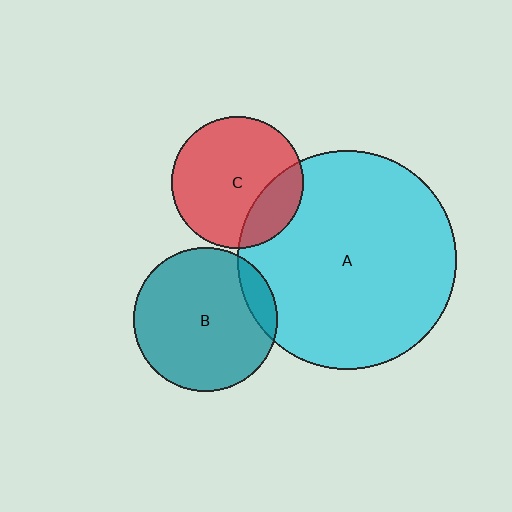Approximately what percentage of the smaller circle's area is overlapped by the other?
Approximately 20%.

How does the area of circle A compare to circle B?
Approximately 2.3 times.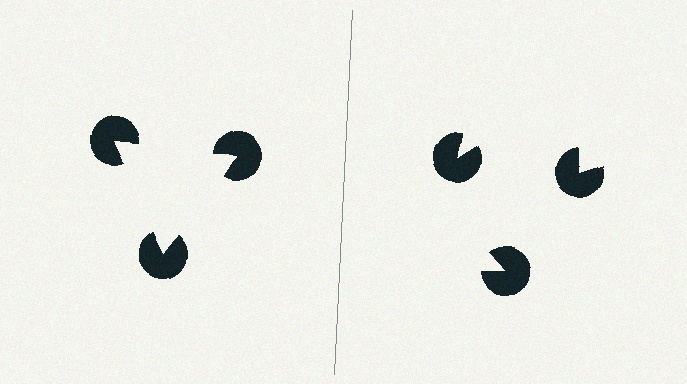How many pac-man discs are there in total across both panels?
6 — 3 on each side.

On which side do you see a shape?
An illusory triangle appears on the left side. On the right side the wedge cuts are rotated, so no coherent shape forms.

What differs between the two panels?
The pac-man discs are positioned identically on both sides; only the wedge orientations differ. On the left they align to a triangle; on the right they are misaligned.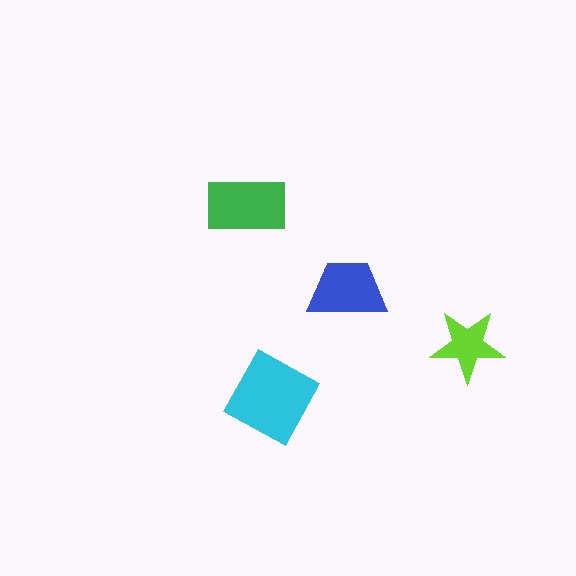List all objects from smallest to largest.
The lime star, the blue trapezoid, the green rectangle, the cyan square.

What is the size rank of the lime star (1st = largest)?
4th.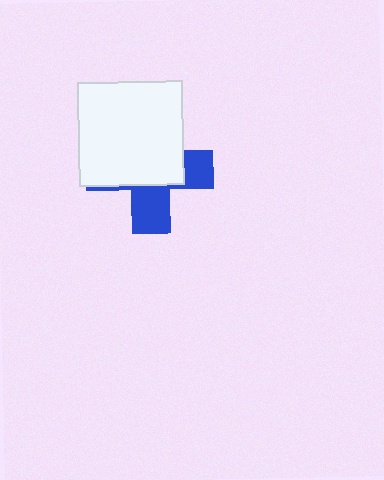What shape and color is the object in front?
The object in front is a white rectangle.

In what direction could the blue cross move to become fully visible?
The blue cross could move down. That would shift it out from behind the white rectangle entirely.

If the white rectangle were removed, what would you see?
You would see the complete blue cross.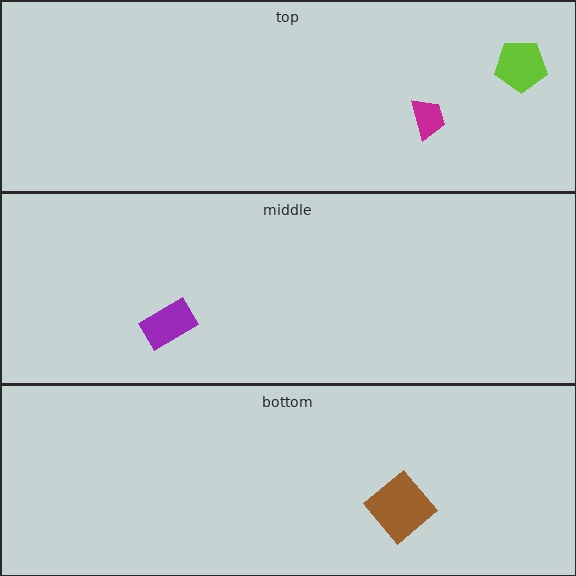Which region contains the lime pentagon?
The top region.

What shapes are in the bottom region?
The brown diamond.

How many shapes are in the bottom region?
1.